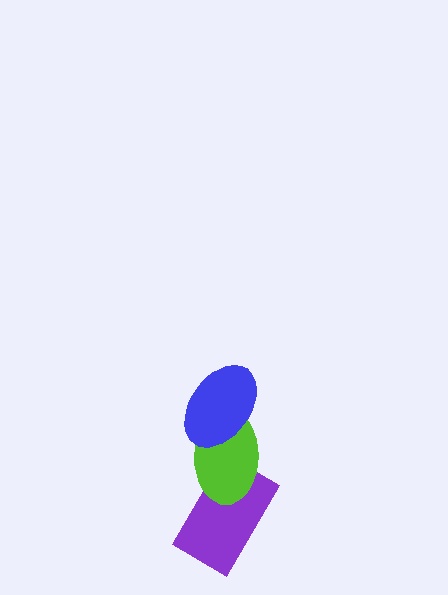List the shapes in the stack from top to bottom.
From top to bottom: the blue ellipse, the lime ellipse, the purple rectangle.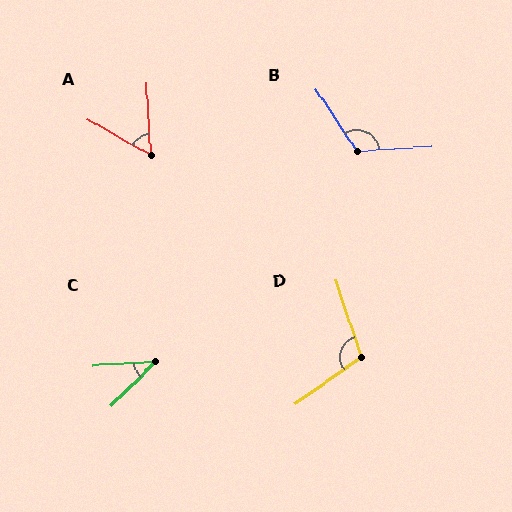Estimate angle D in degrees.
Approximately 106 degrees.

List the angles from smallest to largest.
C (42°), A (57°), D (106°), B (119°).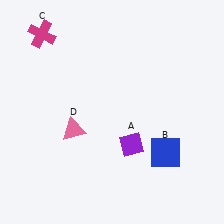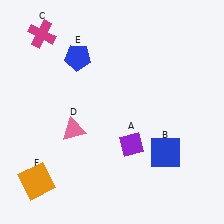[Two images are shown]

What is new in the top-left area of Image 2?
A blue pentagon (E) was added in the top-left area of Image 2.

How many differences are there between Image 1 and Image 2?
There are 2 differences between the two images.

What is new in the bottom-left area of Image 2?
An orange square (F) was added in the bottom-left area of Image 2.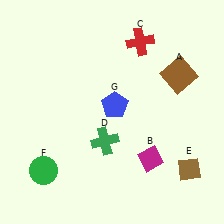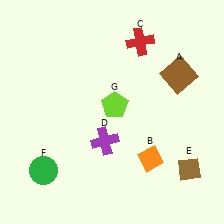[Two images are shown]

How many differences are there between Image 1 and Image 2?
There are 3 differences between the two images.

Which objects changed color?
B changed from magenta to orange. D changed from green to purple. G changed from blue to lime.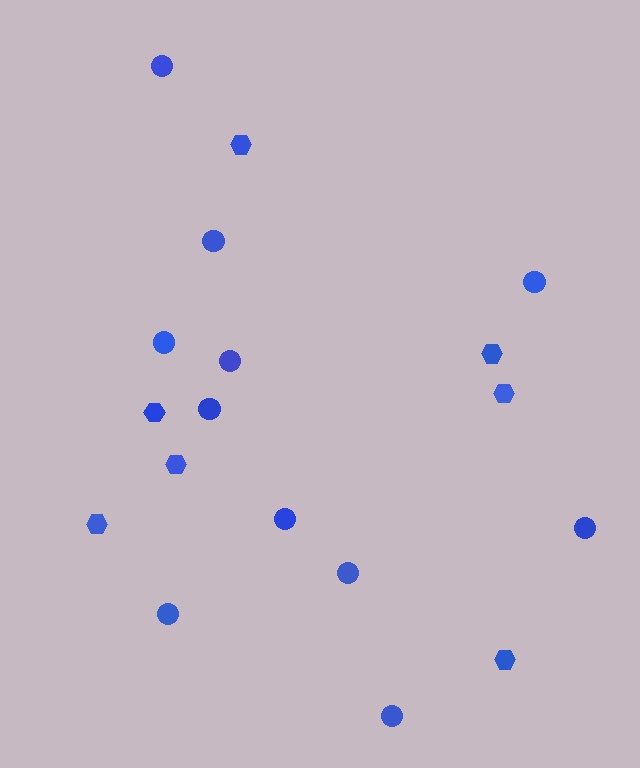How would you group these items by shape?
There are 2 groups: one group of hexagons (7) and one group of circles (11).